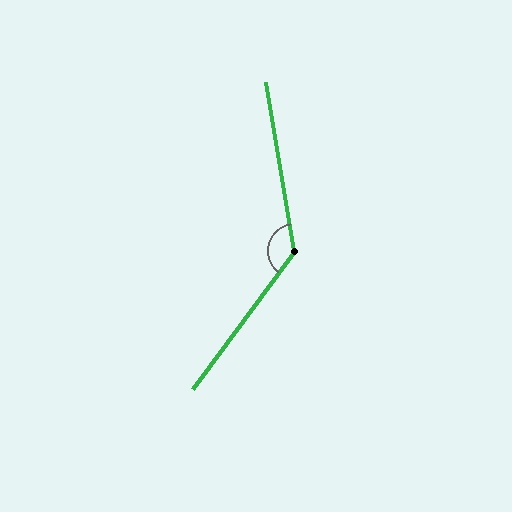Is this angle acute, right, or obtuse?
It is obtuse.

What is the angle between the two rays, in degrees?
Approximately 134 degrees.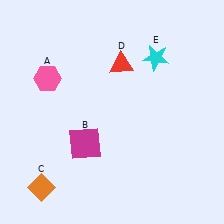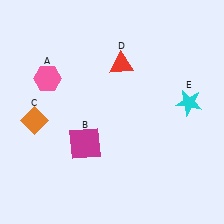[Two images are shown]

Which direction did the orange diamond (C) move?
The orange diamond (C) moved up.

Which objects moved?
The objects that moved are: the orange diamond (C), the cyan star (E).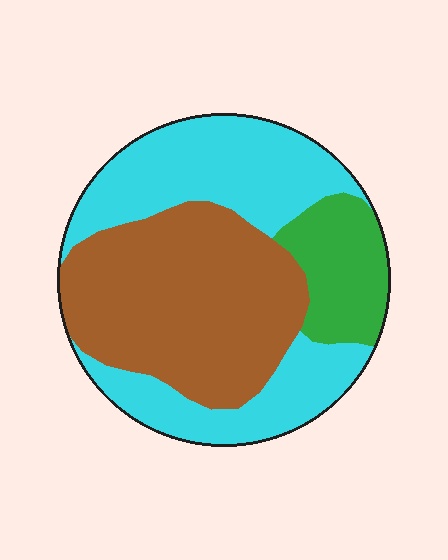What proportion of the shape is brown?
Brown covers roughly 45% of the shape.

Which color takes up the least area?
Green, at roughly 15%.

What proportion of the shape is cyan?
Cyan takes up between a third and a half of the shape.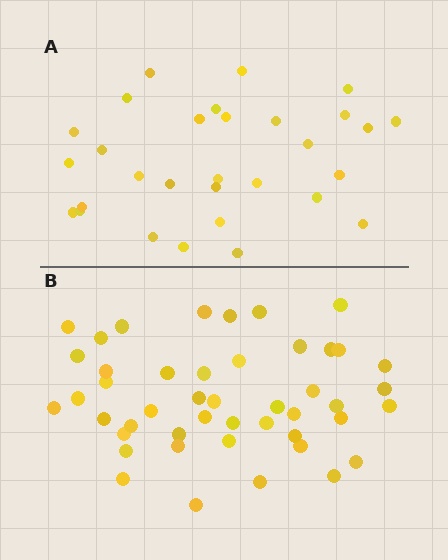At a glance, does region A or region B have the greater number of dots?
Region B (the bottom region) has more dots.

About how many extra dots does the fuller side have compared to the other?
Region B has approximately 15 more dots than region A.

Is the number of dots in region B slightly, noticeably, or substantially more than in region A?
Region B has substantially more. The ratio is roughly 1.5 to 1.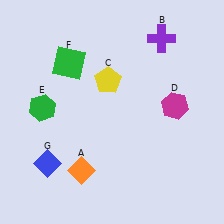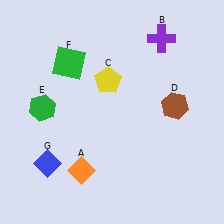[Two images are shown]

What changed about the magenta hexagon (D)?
In Image 1, D is magenta. In Image 2, it changed to brown.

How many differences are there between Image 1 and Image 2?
There is 1 difference between the two images.